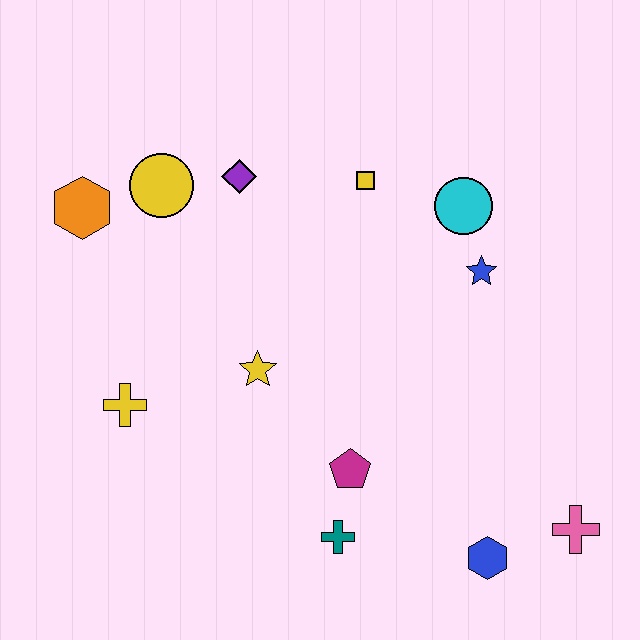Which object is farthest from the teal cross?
The orange hexagon is farthest from the teal cross.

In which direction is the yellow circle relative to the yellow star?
The yellow circle is above the yellow star.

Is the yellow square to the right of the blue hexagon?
No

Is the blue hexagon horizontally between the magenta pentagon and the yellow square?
No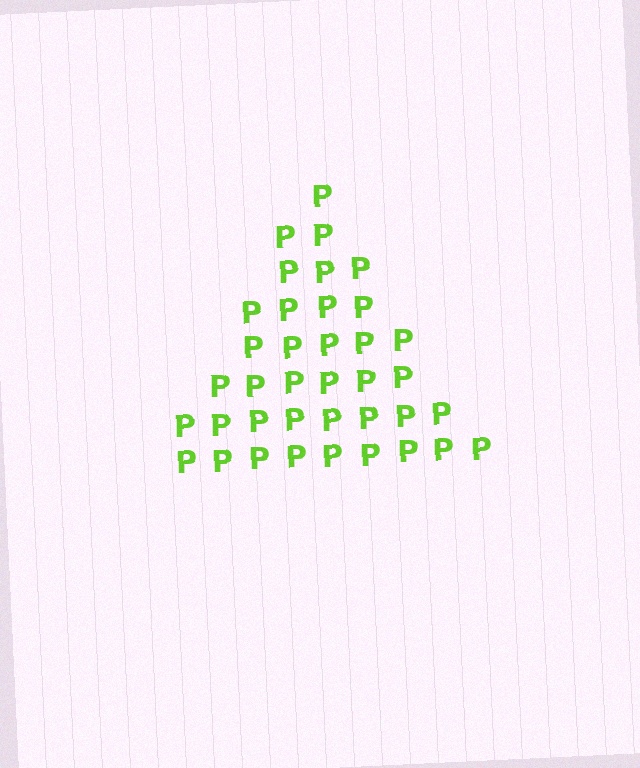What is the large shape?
The large shape is a triangle.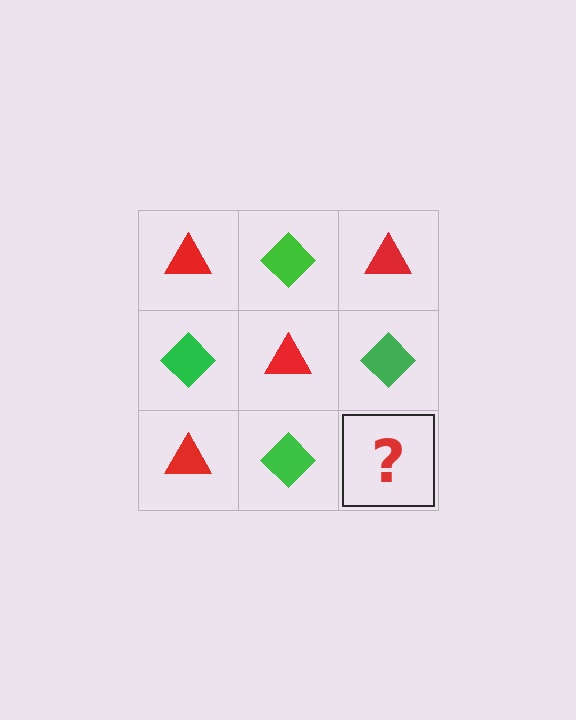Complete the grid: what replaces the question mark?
The question mark should be replaced with a red triangle.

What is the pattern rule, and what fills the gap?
The rule is that it alternates red triangle and green diamond in a checkerboard pattern. The gap should be filled with a red triangle.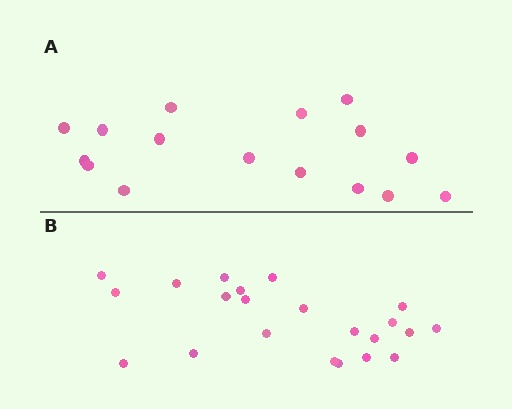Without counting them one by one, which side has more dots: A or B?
Region B (the bottom region) has more dots.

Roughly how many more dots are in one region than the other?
Region B has about 6 more dots than region A.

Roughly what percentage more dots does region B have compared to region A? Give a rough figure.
About 40% more.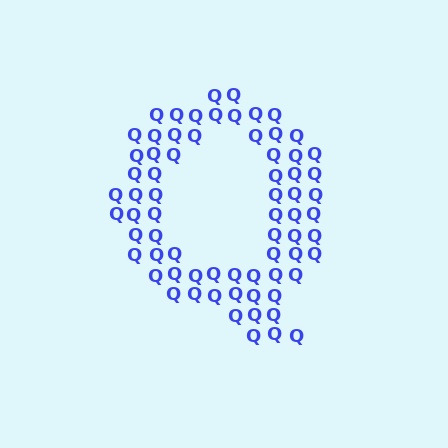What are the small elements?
The small elements are letter Q's.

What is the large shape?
The large shape is the letter Q.